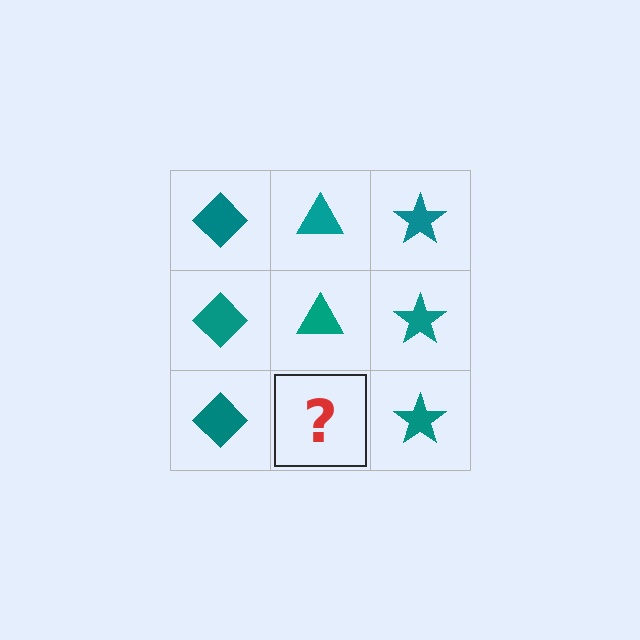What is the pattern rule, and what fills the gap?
The rule is that each column has a consistent shape. The gap should be filled with a teal triangle.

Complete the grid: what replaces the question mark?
The question mark should be replaced with a teal triangle.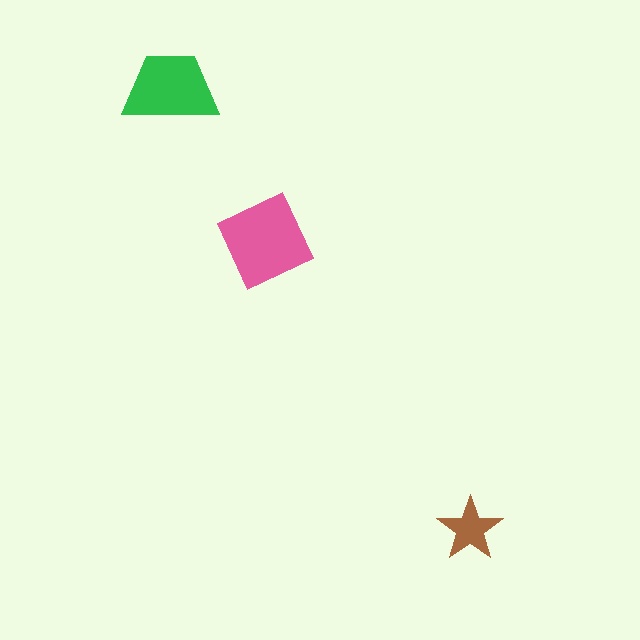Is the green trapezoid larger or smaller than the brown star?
Larger.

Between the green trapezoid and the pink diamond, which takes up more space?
The pink diamond.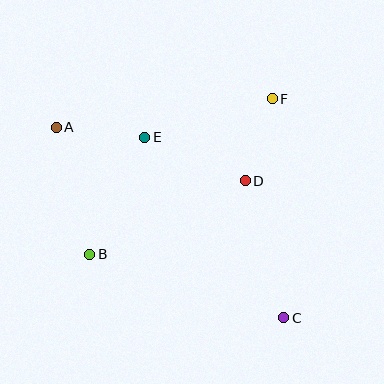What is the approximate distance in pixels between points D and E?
The distance between D and E is approximately 109 pixels.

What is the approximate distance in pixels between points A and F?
The distance between A and F is approximately 218 pixels.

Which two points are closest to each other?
Points D and F are closest to each other.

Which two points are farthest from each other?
Points A and C are farthest from each other.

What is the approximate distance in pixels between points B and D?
The distance between B and D is approximately 172 pixels.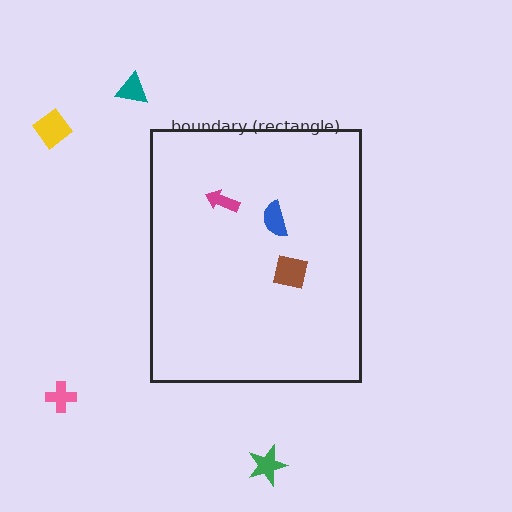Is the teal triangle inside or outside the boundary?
Outside.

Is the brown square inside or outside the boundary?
Inside.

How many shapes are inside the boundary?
3 inside, 4 outside.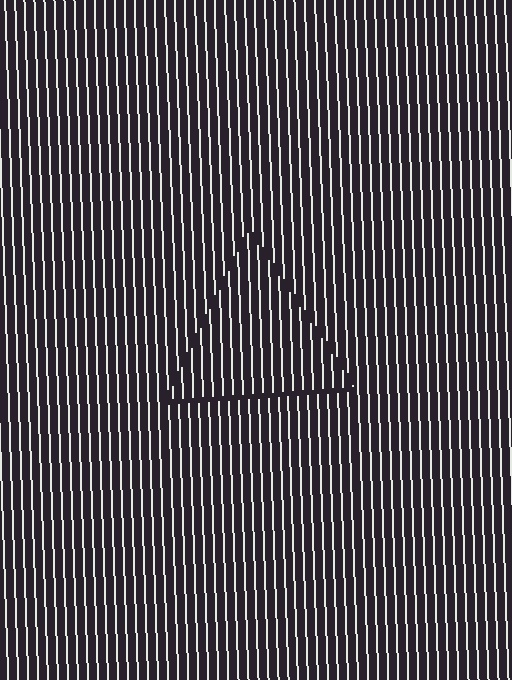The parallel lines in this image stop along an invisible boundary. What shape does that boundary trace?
An illusory triangle. The interior of the shape contains the same grating, shifted by half a period — the contour is defined by the phase discontinuity where line-ends from the inner and outer gratings abut.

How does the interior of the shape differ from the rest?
The interior of the shape contains the same grating, shifted by half a period — the contour is defined by the phase discontinuity where line-ends from the inner and outer gratings abut.